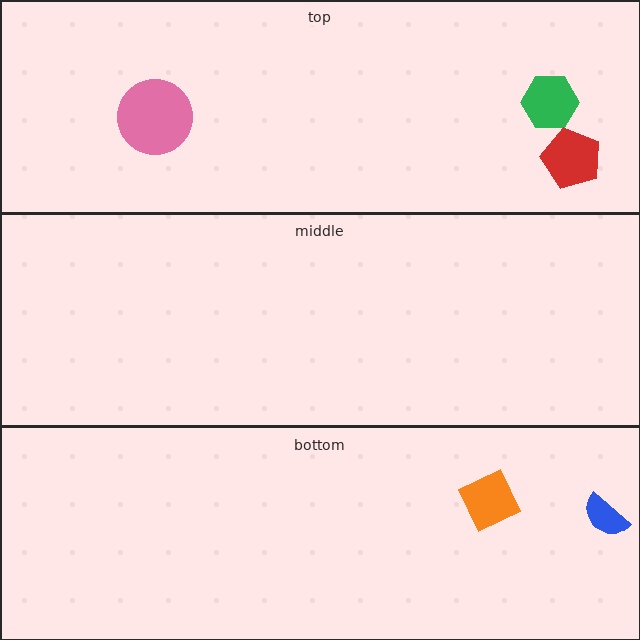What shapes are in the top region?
The green hexagon, the red pentagon, the pink circle.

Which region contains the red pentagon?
The top region.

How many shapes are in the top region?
3.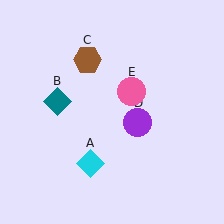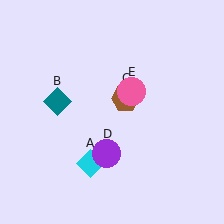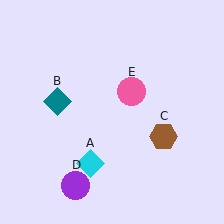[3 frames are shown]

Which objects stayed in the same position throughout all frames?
Cyan diamond (object A) and teal diamond (object B) and pink circle (object E) remained stationary.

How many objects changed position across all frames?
2 objects changed position: brown hexagon (object C), purple circle (object D).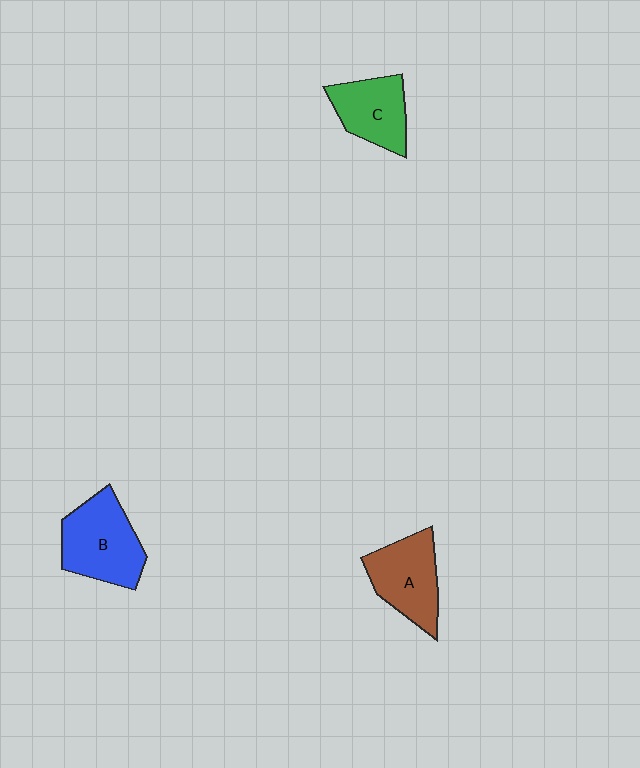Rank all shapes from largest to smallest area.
From largest to smallest: B (blue), A (brown), C (green).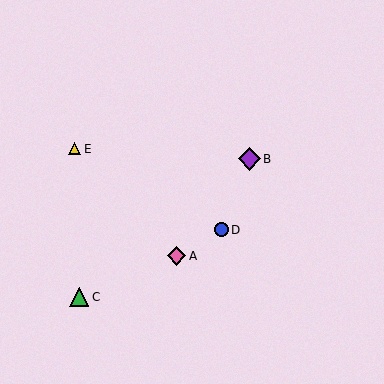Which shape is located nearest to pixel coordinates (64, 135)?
The yellow triangle (labeled E) at (75, 149) is nearest to that location.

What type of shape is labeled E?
Shape E is a yellow triangle.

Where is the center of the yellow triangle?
The center of the yellow triangle is at (75, 149).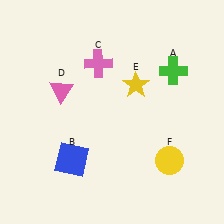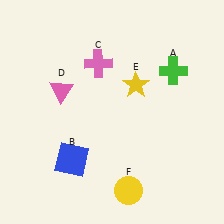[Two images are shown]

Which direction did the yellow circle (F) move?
The yellow circle (F) moved left.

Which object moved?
The yellow circle (F) moved left.